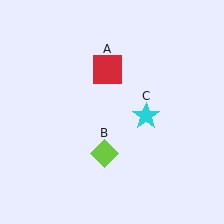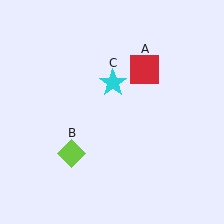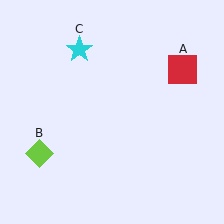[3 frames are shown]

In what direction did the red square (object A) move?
The red square (object A) moved right.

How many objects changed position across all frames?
3 objects changed position: red square (object A), lime diamond (object B), cyan star (object C).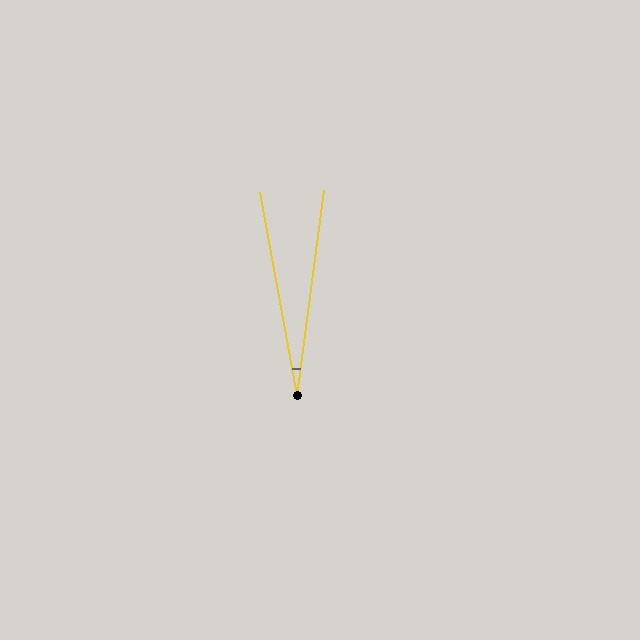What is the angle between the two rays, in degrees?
Approximately 18 degrees.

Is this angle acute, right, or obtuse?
It is acute.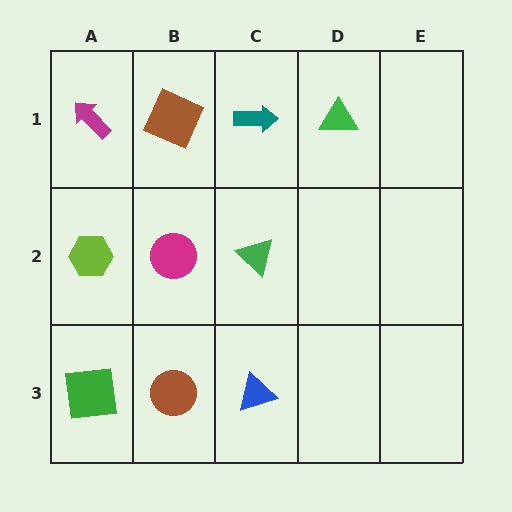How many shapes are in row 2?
3 shapes.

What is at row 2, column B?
A magenta circle.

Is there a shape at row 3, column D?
No, that cell is empty.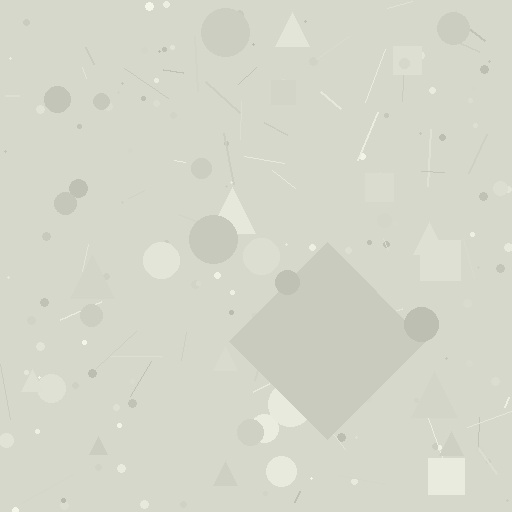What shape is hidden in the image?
A diamond is hidden in the image.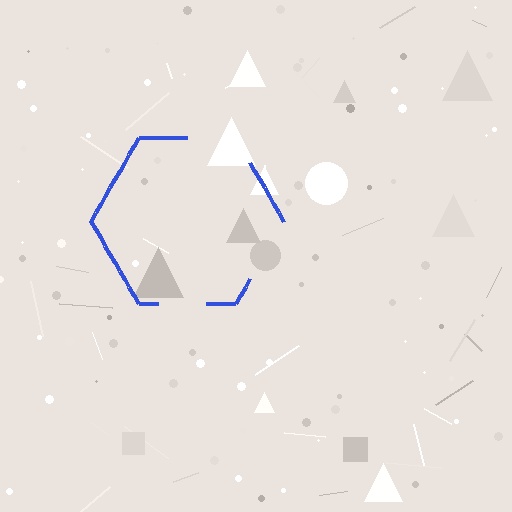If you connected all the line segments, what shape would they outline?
They would outline a hexagon.